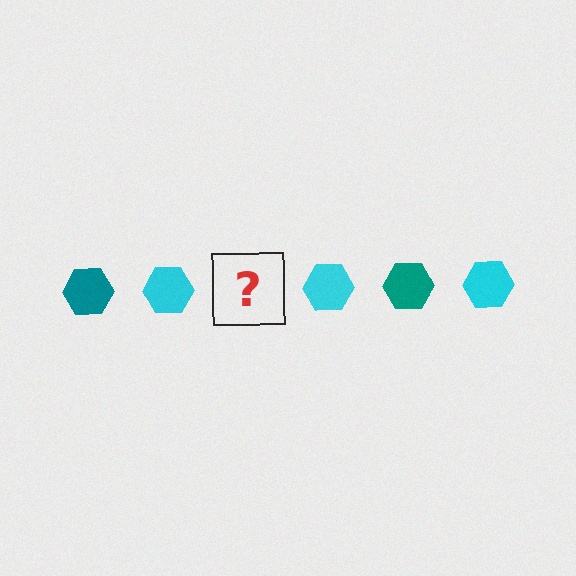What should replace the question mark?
The question mark should be replaced with a teal hexagon.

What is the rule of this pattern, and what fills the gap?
The rule is that the pattern cycles through teal, cyan hexagons. The gap should be filled with a teal hexagon.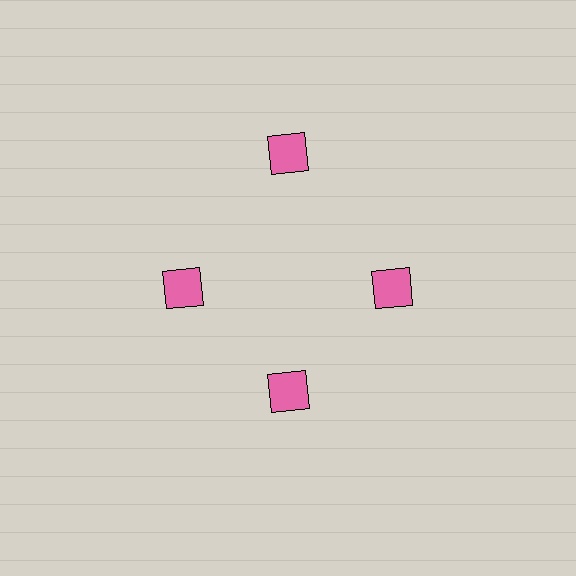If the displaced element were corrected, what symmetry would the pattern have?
It would have 4-fold rotational symmetry — the pattern would map onto itself every 90 degrees.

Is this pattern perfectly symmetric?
No. The 4 pink squares are arranged in a ring, but one element near the 12 o'clock position is pushed outward from the center, breaking the 4-fold rotational symmetry.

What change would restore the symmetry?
The symmetry would be restored by moving it inward, back onto the ring so that all 4 squares sit at equal angles and equal distance from the center.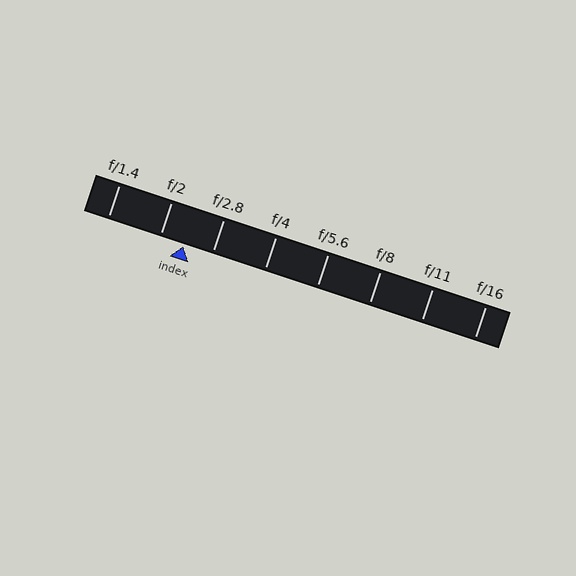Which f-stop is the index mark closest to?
The index mark is closest to f/2.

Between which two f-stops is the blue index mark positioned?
The index mark is between f/2 and f/2.8.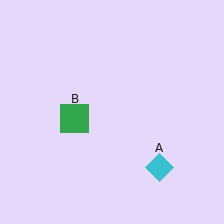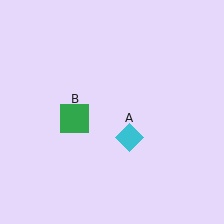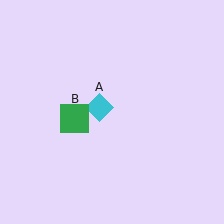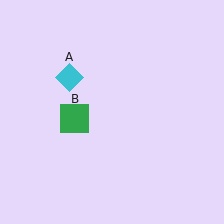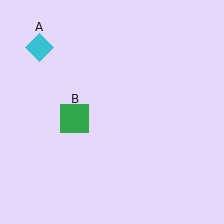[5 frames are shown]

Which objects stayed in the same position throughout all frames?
Green square (object B) remained stationary.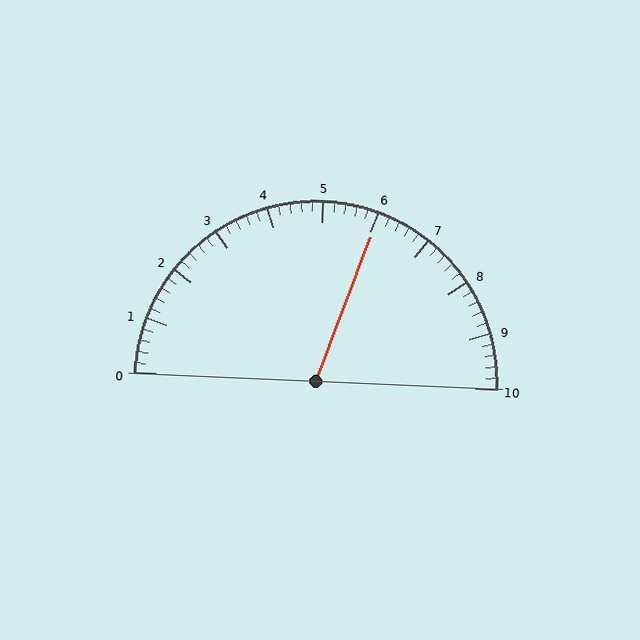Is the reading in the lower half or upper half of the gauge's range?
The reading is in the upper half of the range (0 to 10).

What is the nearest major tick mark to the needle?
The nearest major tick mark is 6.